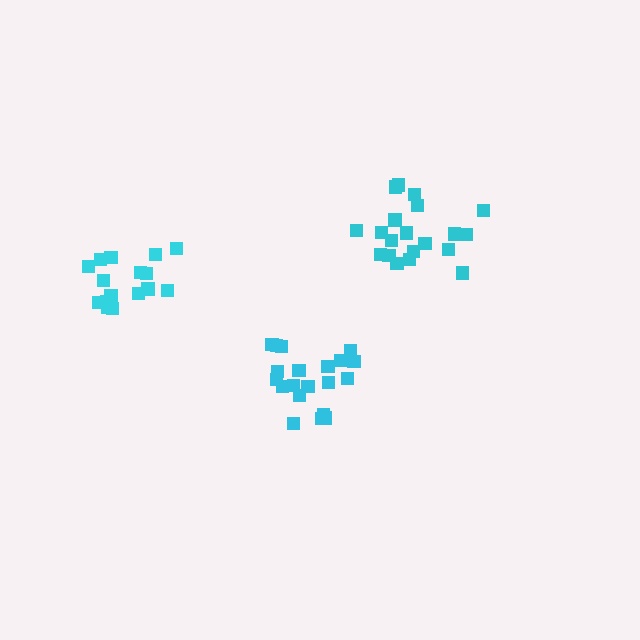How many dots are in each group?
Group 1: 16 dots, Group 2: 20 dots, Group 3: 20 dots (56 total).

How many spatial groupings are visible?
There are 3 spatial groupings.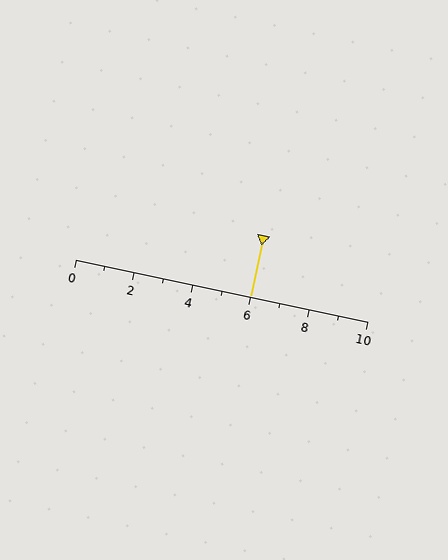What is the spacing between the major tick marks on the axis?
The major ticks are spaced 2 apart.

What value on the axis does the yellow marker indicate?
The marker indicates approximately 6.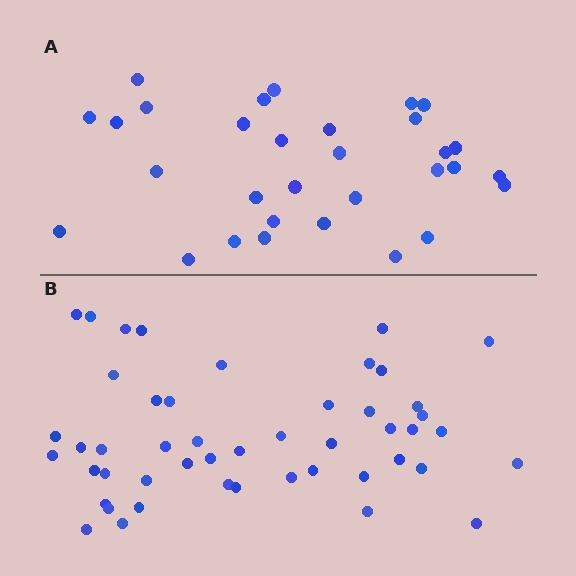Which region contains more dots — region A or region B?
Region B (the bottom region) has more dots.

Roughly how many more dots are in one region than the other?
Region B has approximately 15 more dots than region A.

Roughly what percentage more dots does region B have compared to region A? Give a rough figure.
About 55% more.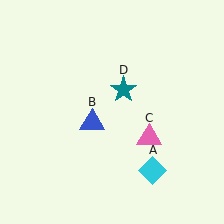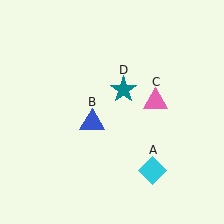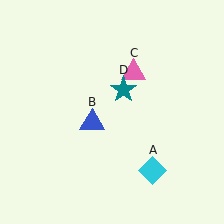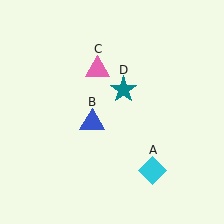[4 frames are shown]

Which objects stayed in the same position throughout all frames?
Cyan diamond (object A) and blue triangle (object B) and teal star (object D) remained stationary.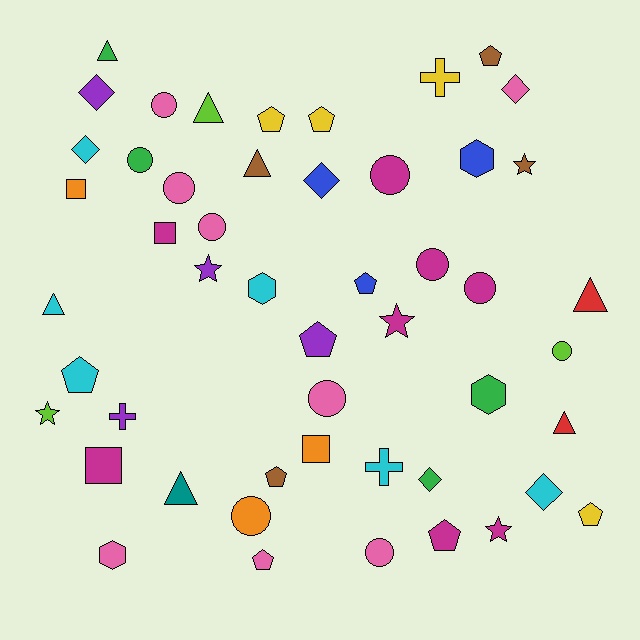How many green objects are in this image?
There are 4 green objects.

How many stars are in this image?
There are 5 stars.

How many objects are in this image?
There are 50 objects.